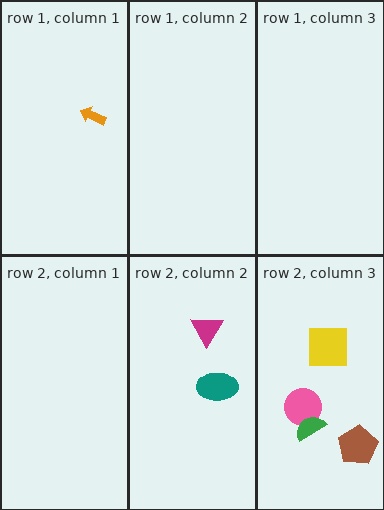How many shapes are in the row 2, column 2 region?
2.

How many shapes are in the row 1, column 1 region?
1.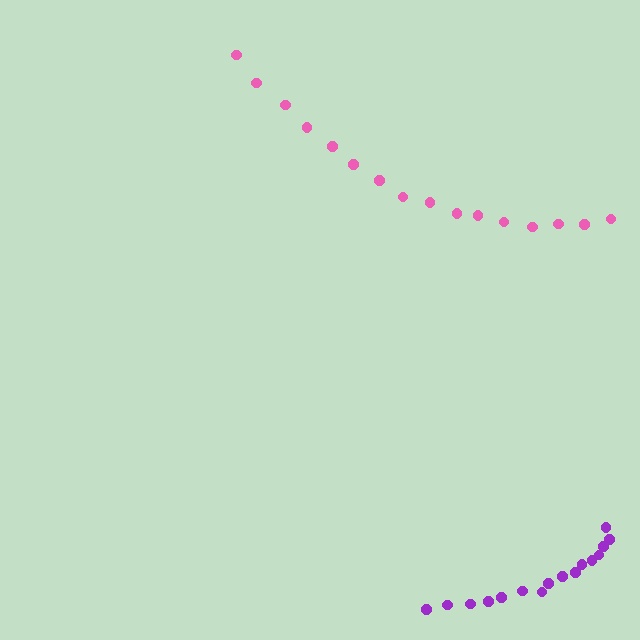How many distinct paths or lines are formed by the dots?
There are 2 distinct paths.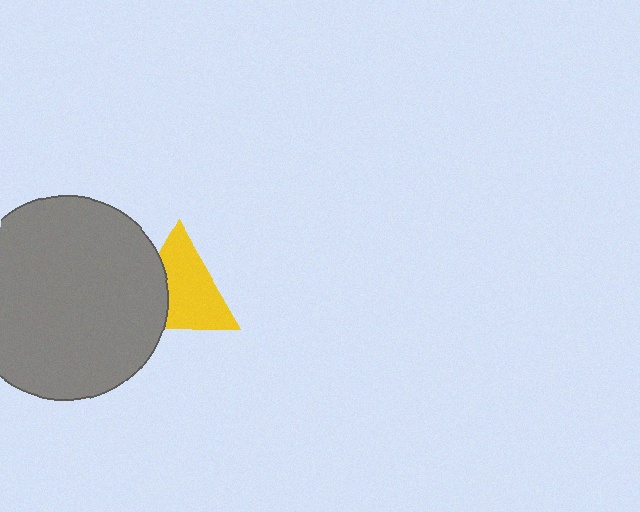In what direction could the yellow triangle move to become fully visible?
The yellow triangle could move right. That would shift it out from behind the gray circle entirely.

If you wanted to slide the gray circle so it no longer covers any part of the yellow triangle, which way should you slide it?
Slide it left — that is the most direct way to separate the two shapes.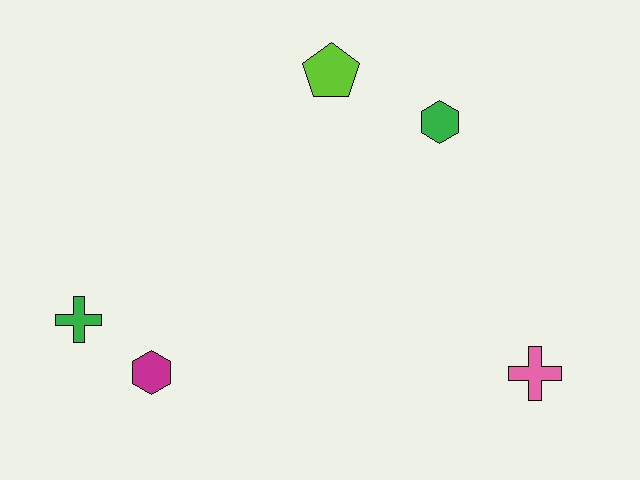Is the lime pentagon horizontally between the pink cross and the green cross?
Yes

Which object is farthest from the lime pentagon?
The pink cross is farthest from the lime pentagon.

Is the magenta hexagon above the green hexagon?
No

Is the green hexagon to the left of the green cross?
No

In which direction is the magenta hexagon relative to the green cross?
The magenta hexagon is to the right of the green cross.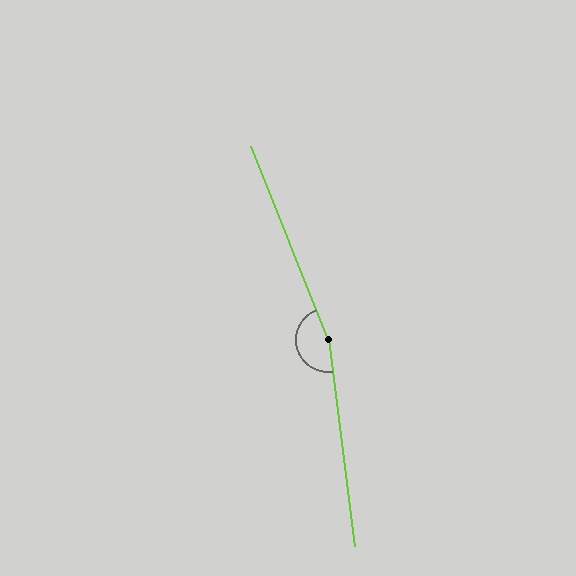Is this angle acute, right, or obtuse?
It is obtuse.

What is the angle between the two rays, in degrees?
Approximately 165 degrees.